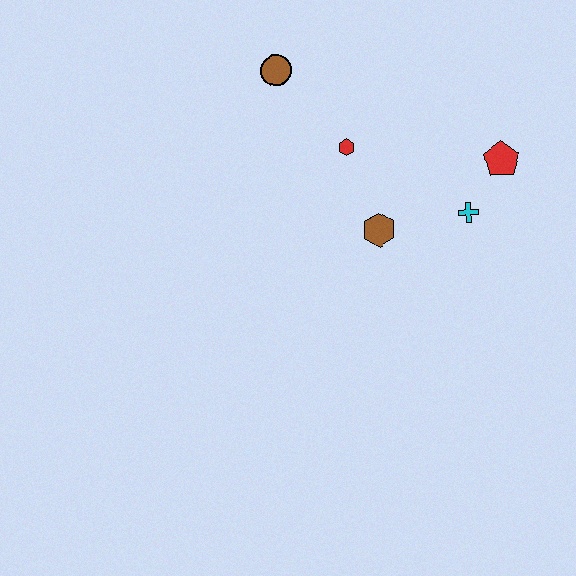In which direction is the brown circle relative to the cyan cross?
The brown circle is to the left of the cyan cross.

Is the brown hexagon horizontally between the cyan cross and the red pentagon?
No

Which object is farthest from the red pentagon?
The brown circle is farthest from the red pentagon.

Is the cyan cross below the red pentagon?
Yes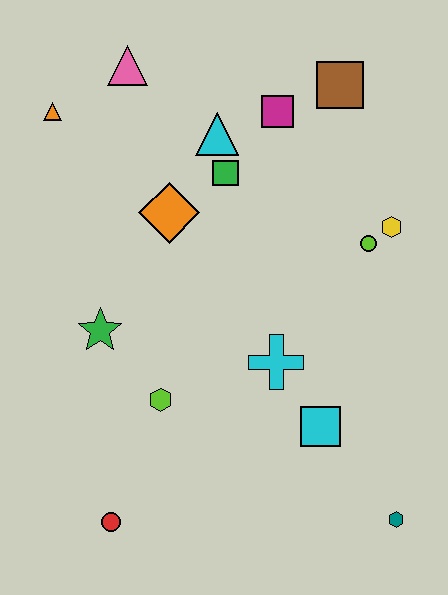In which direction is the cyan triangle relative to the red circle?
The cyan triangle is above the red circle.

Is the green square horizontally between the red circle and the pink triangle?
No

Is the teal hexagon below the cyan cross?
Yes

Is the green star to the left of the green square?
Yes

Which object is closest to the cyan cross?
The cyan square is closest to the cyan cross.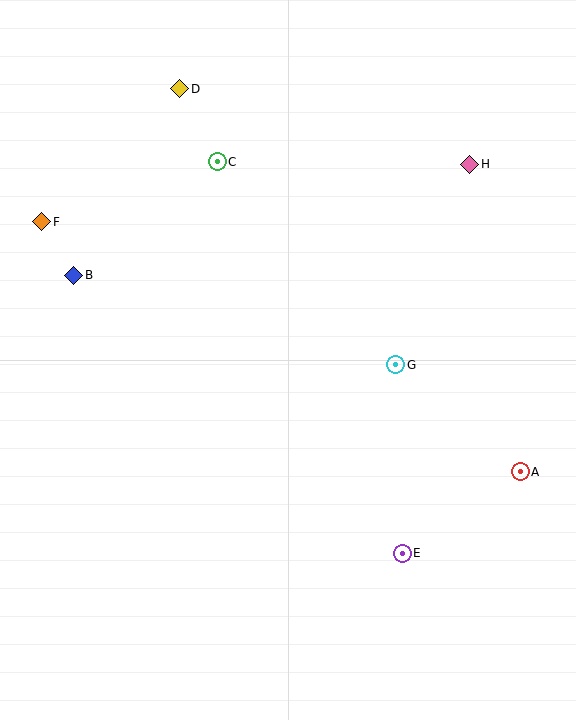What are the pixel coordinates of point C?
Point C is at (217, 162).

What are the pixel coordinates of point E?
Point E is at (402, 553).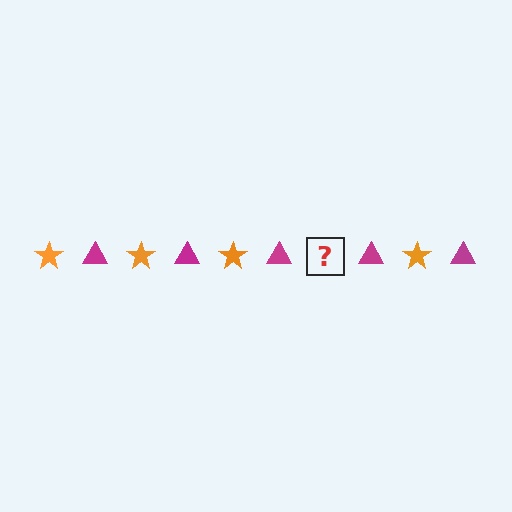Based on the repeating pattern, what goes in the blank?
The blank should be an orange star.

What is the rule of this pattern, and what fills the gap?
The rule is that the pattern alternates between orange star and magenta triangle. The gap should be filled with an orange star.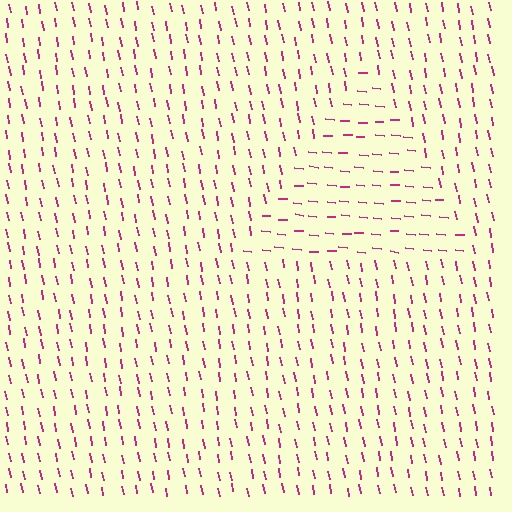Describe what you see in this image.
The image is filled with small magenta line segments. A triangle region in the image has lines oriented differently from the surrounding lines, creating a visible texture boundary.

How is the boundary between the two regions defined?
The boundary is defined purely by a change in line orientation (approximately 74 degrees difference). All lines are the same color and thickness.